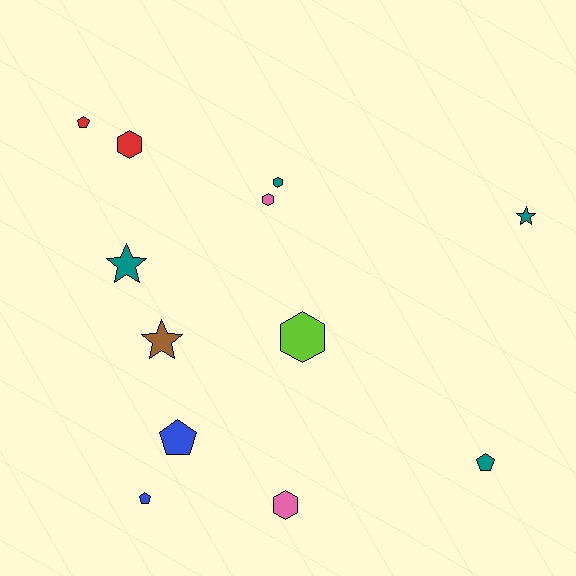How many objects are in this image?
There are 12 objects.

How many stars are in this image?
There are 3 stars.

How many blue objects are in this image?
There are 2 blue objects.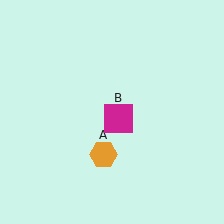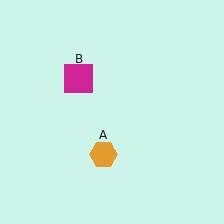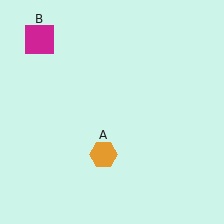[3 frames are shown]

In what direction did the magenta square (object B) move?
The magenta square (object B) moved up and to the left.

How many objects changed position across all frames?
1 object changed position: magenta square (object B).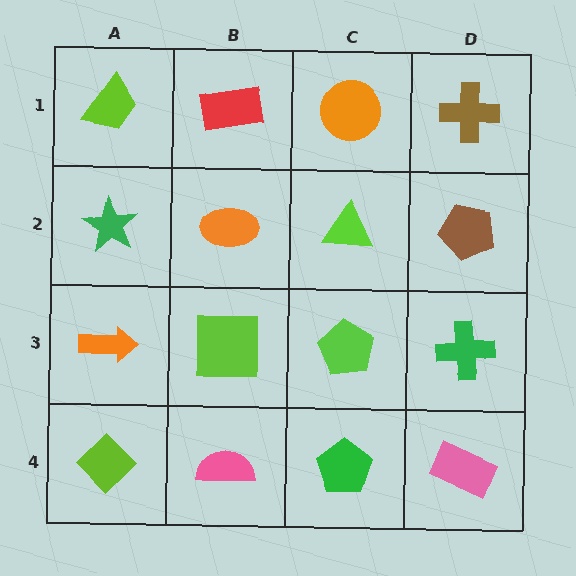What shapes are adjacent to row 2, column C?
An orange circle (row 1, column C), a lime pentagon (row 3, column C), an orange ellipse (row 2, column B), a brown pentagon (row 2, column D).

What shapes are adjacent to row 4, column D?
A green cross (row 3, column D), a green pentagon (row 4, column C).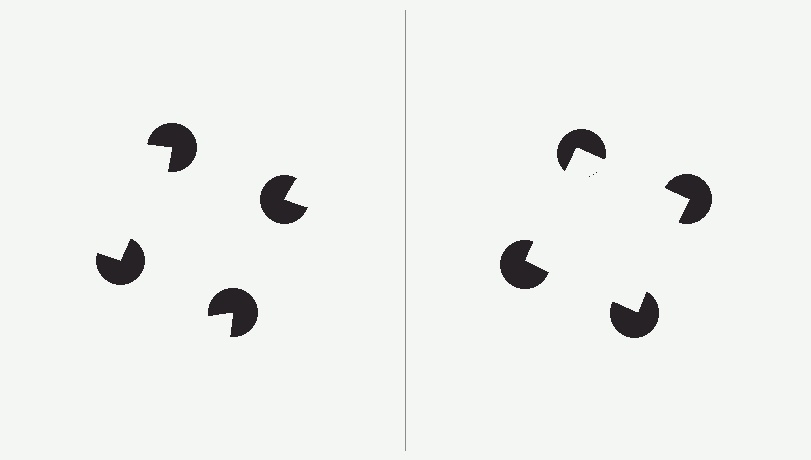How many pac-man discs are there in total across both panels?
8 — 4 on each side.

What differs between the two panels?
The pac-man discs are positioned identically on both sides; only the wedge orientations differ. On the right they align to a square; on the left they are misaligned.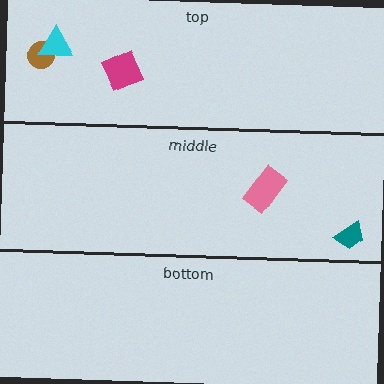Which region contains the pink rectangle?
The middle region.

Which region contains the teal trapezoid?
The middle region.